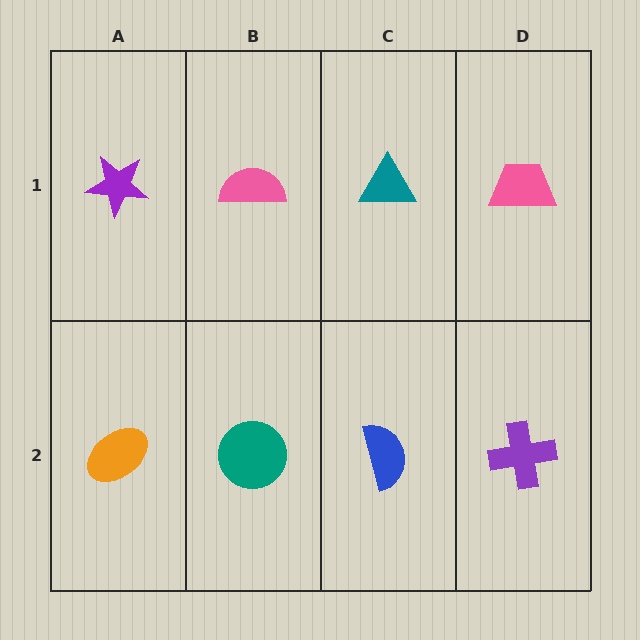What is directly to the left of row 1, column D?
A teal triangle.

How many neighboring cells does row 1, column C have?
3.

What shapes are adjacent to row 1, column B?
A teal circle (row 2, column B), a purple star (row 1, column A), a teal triangle (row 1, column C).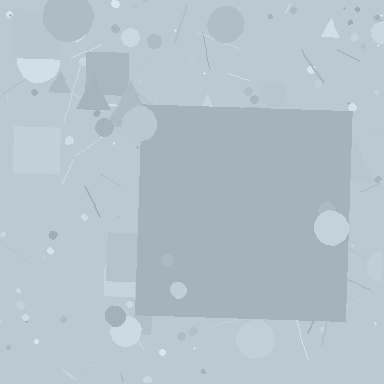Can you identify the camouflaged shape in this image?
The camouflaged shape is a square.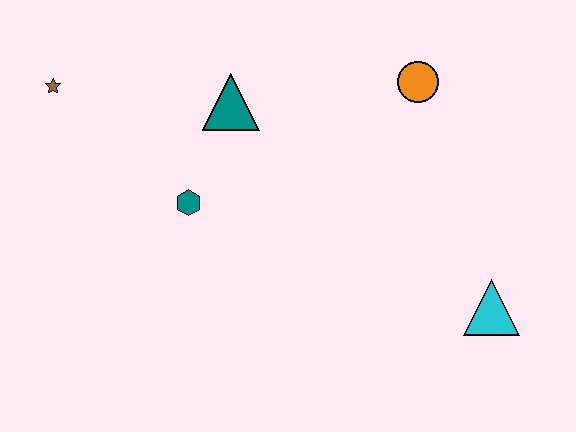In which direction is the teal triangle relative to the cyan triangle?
The teal triangle is to the left of the cyan triangle.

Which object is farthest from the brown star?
The cyan triangle is farthest from the brown star.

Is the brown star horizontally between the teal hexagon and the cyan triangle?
No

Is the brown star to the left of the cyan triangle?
Yes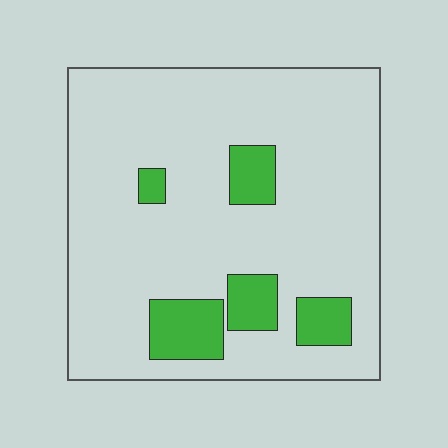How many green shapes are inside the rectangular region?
5.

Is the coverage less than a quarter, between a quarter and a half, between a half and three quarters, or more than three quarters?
Less than a quarter.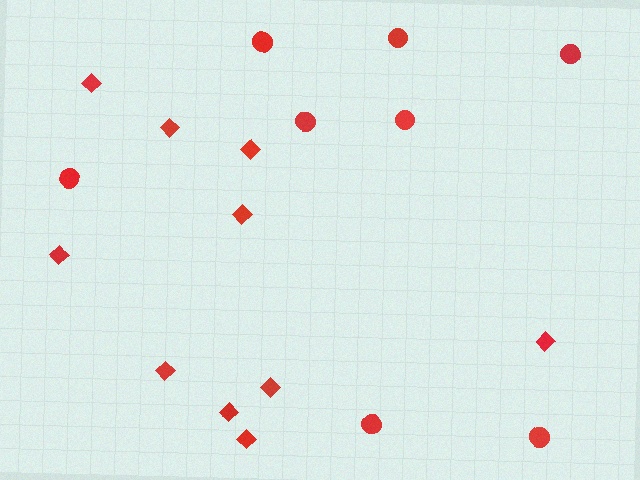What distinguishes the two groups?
There are 2 groups: one group of diamonds (10) and one group of circles (8).